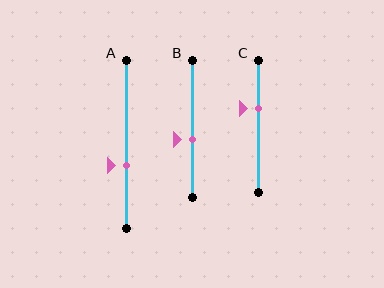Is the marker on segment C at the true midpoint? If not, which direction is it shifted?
No, the marker on segment C is shifted upward by about 13% of the segment length.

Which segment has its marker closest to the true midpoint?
Segment B has its marker closest to the true midpoint.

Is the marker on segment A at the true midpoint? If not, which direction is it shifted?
No, the marker on segment A is shifted downward by about 13% of the segment length.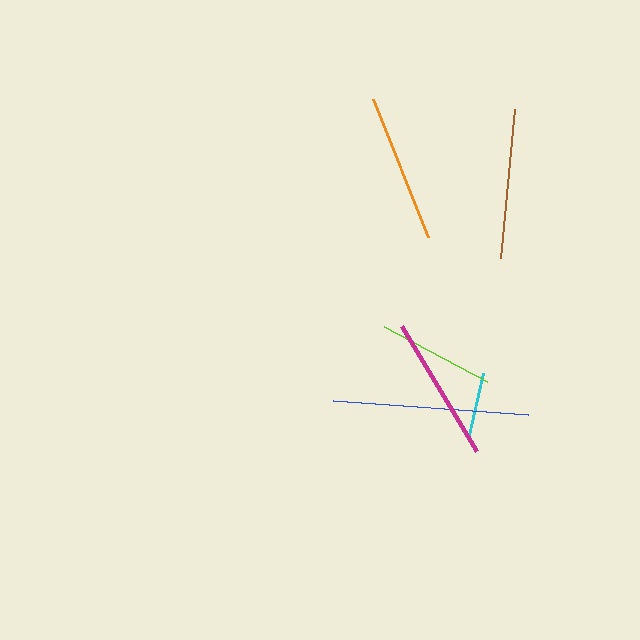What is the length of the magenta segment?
The magenta segment is approximately 146 pixels long.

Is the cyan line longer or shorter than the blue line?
The blue line is longer than the cyan line.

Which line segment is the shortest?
The cyan line is the shortest at approximately 67 pixels.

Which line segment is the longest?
The blue line is the longest at approximately 196 pixels.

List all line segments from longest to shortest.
From longest to shortest: blue, brown, orange, magenta, lime, cyan.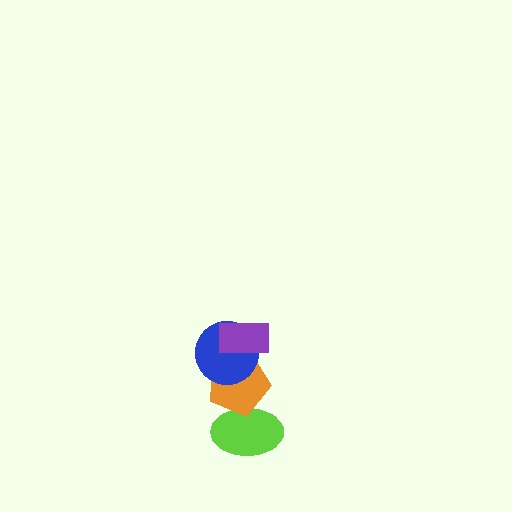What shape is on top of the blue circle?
The purple rectangle is on top of the blue circle.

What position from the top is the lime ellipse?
The lime ellipse is 4th from the top.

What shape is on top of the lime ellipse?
The orange pentagon is on top of the lime ellipse.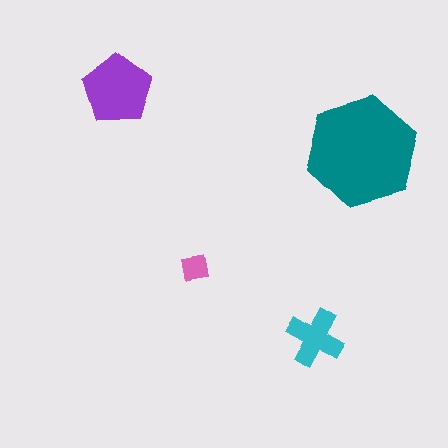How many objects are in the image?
There are 4 objects in the image.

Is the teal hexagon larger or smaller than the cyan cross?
Larger.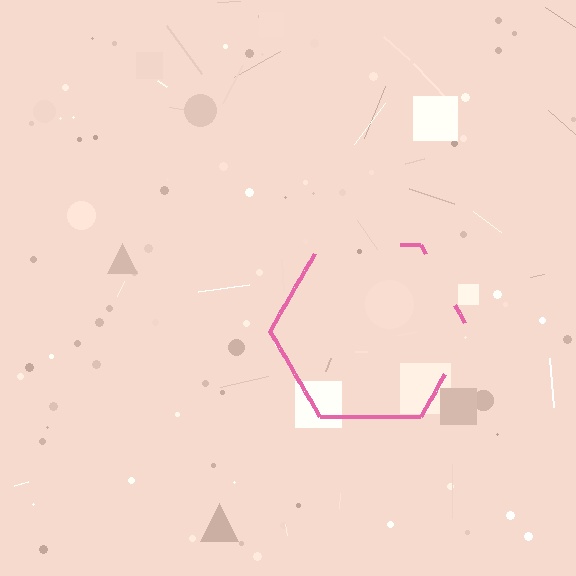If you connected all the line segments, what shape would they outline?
They would outline a hexagon.